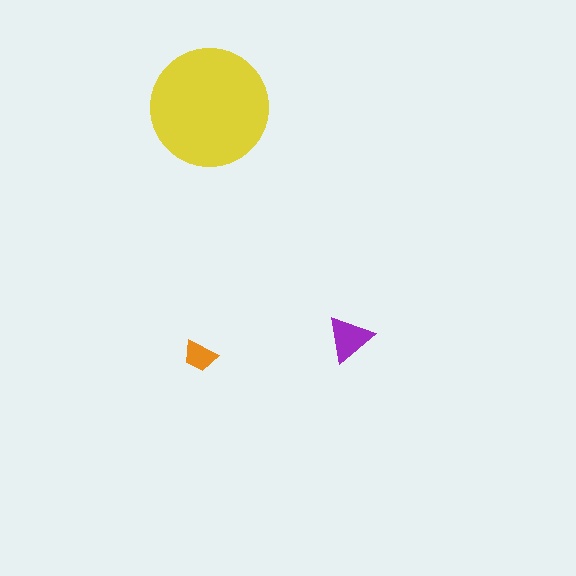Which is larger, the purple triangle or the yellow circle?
The yellow circle.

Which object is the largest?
The yellow circle.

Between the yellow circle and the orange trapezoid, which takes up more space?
The yellow circle.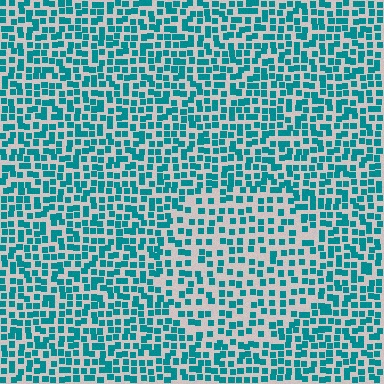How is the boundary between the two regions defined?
The boundary is defined by a change in element density (approximately 1.6x ratio). All elements are the same color, size, and shape.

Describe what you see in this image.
The image contains small teal elements arranged at two different densities. A circle-shaped region is visible where the elements are less densely packed than the surrounding area.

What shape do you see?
I see a circle.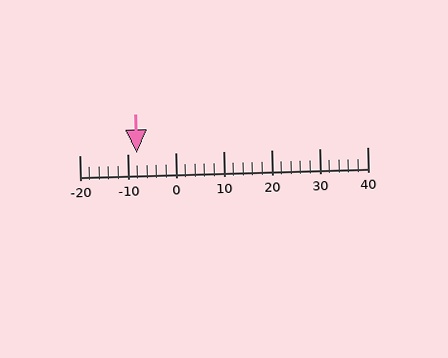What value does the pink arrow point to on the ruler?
The pink arrow points to approximately -8.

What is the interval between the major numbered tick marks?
The major tick marks are spaced 10 units apart.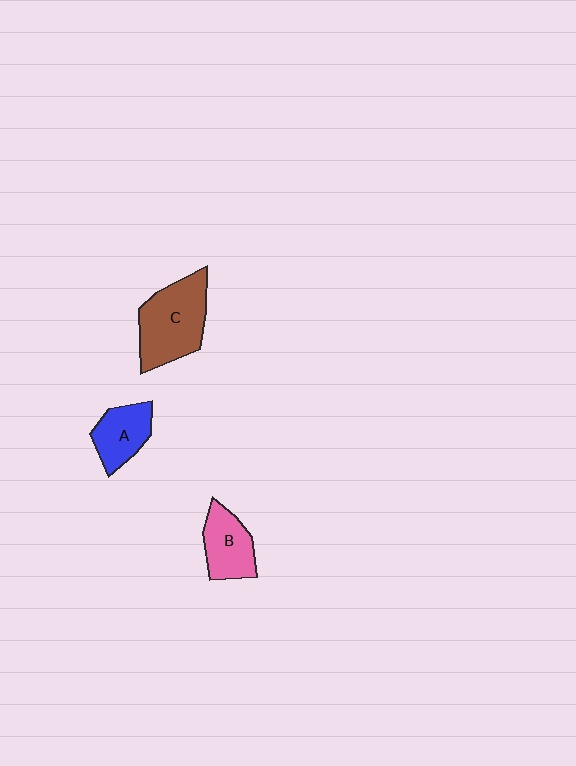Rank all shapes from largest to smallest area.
From largest to smallest: C (brown), B (pink), A (blue).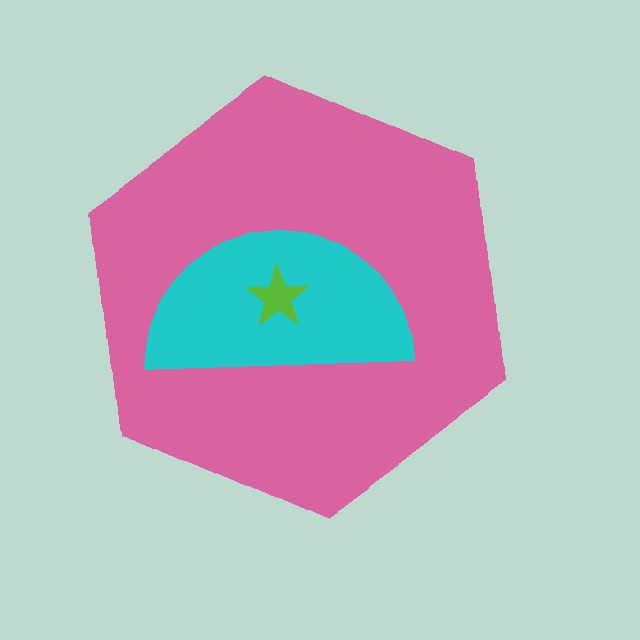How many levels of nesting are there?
3.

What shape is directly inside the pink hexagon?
The cyan semicircle.